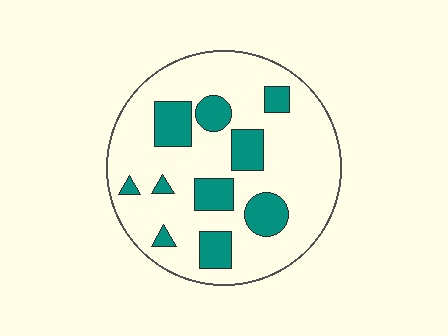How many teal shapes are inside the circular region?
10.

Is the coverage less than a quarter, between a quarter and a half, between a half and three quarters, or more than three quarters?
Less than a quarter.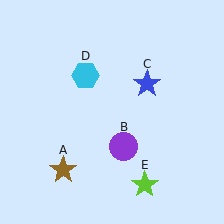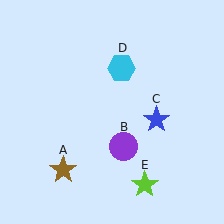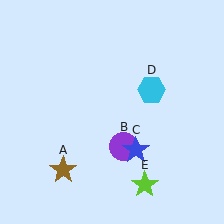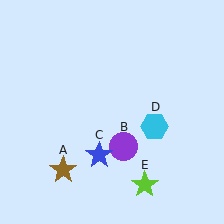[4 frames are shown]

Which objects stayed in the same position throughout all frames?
Brown star (object A) and purple circle (object B) and lime star (object E) remained stationary.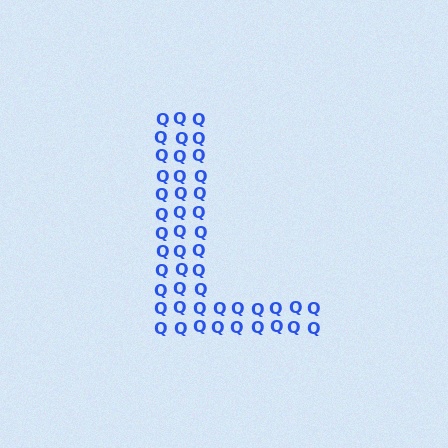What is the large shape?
The large shape is the letter L.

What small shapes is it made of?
It is made of small letter Q's.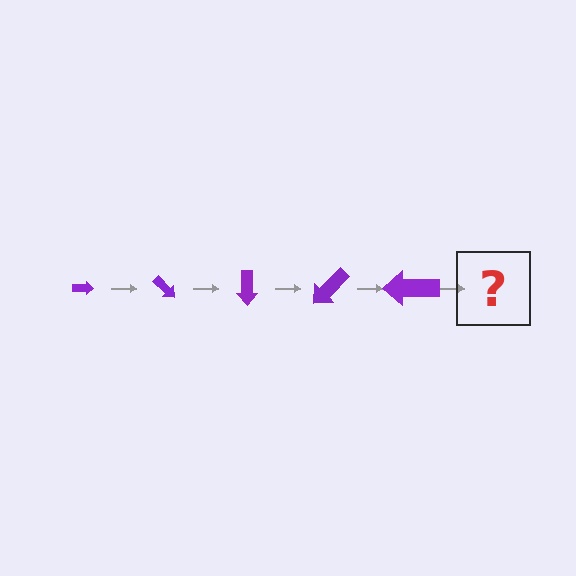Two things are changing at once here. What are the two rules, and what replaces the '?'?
The two rules are that the arrow grows larger each step and it rotates 45 degrees each step. The '?' should be an arrow, larger than the previous one and rotated 225 degrees from the start.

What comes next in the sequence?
The next element should be an arrow, larger than the previous one and rotated 225 degrees from the start.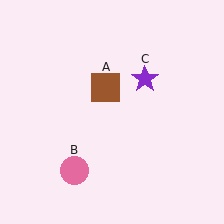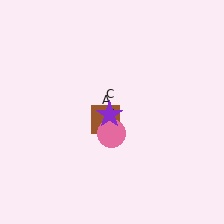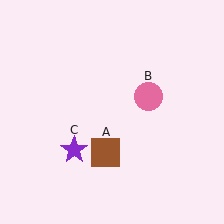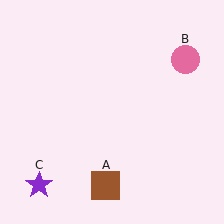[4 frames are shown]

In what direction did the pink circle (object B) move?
The pink circle (object B) moved up and to the right.